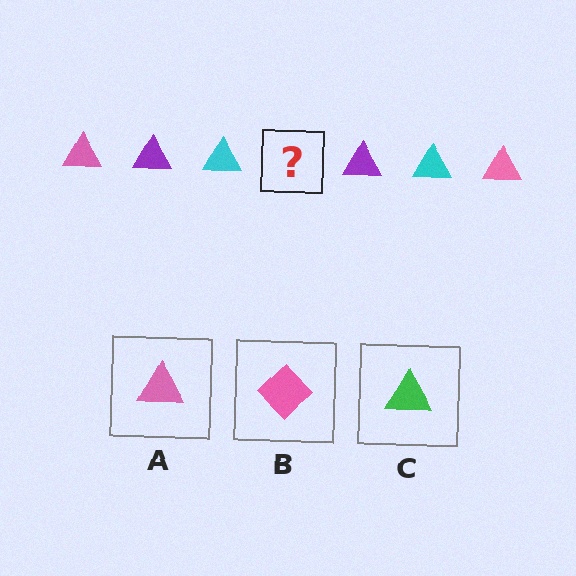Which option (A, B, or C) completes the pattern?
A.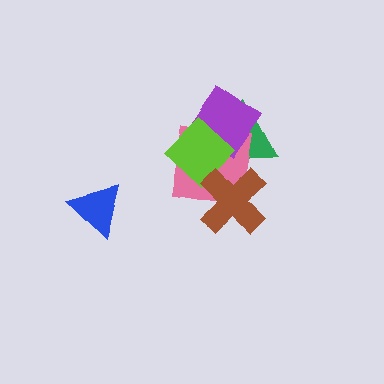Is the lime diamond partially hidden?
Yes, it is partially covered by another shape.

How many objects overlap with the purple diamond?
3 objects overlap with the purple diamond.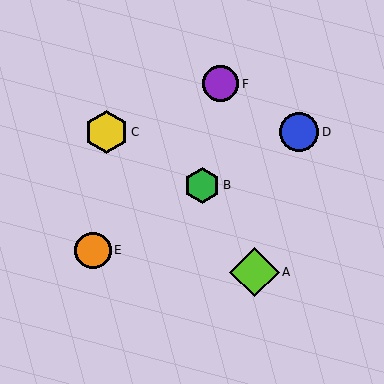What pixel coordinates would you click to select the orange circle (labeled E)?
Click at (93, 250) to select the orange circle E.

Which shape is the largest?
The lime diamond (labeled A) is the largest.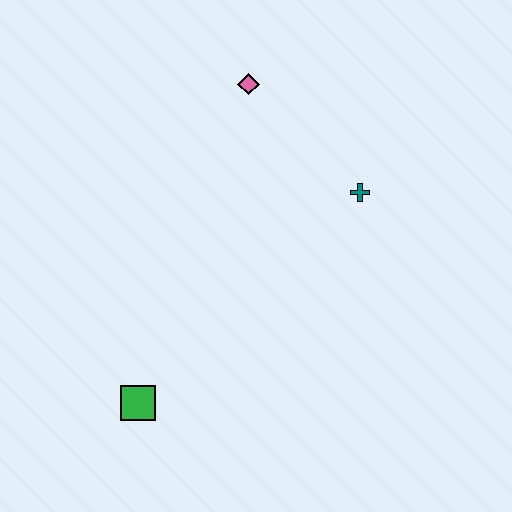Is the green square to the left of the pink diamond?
Yes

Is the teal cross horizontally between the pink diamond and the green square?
No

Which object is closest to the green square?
The teal cross is closest to the green square.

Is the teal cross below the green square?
No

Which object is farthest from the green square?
The pink diamond is farthest from the green square.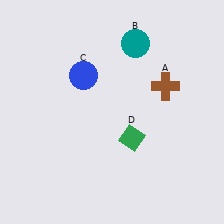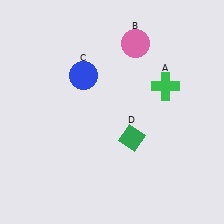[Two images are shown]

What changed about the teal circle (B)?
In Image 1, B is teal. In Image 2, it changed to pink.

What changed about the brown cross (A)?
In Image 1, A is brown. In Image 2, it changed to green.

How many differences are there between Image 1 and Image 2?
There are 2 differences between the two images.